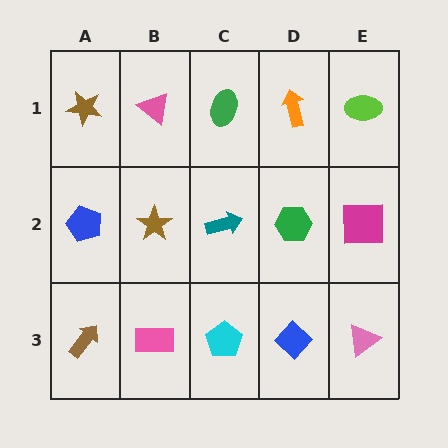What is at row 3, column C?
A cyan pentagon.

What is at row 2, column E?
A magenta square.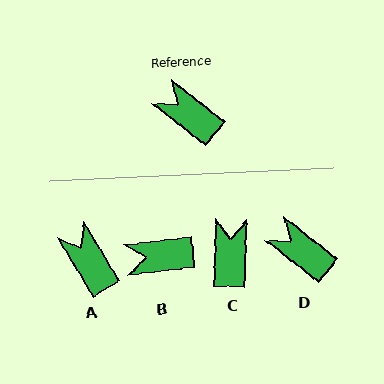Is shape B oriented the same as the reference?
No, it is off by about 45 degrees.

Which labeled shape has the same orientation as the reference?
D.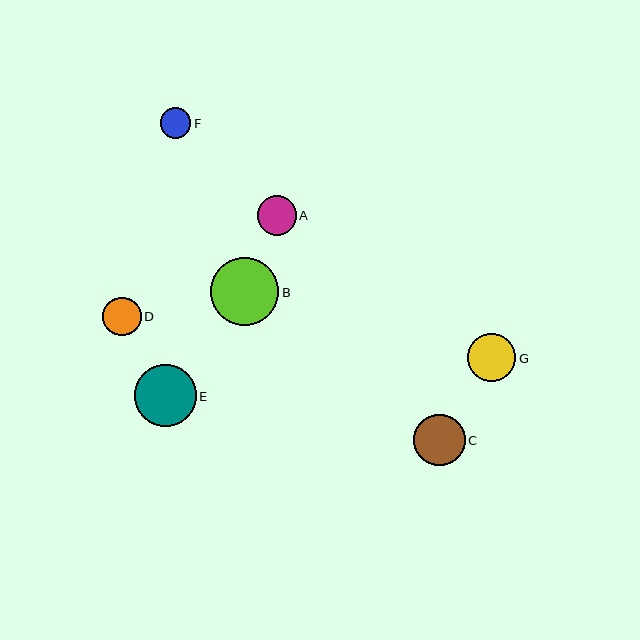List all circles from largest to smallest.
From largest to smallest: B, E, C, G, A, D, F.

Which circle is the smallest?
Circle F is the smallest with a size of approximately 31 pixels.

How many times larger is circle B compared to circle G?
Circle B is approximately 1.4 times the size of circle G.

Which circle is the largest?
Circle B is the largest with a size of approximately 68 pixels.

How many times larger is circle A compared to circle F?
Circle A is approximately 1.3 times the size of circle F.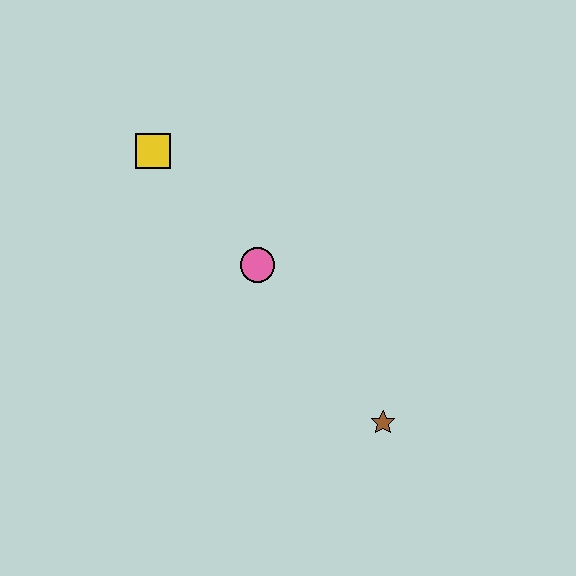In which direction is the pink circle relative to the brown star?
The pink circle is above the brown star.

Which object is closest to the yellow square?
The pink circle is closest to the yellow square.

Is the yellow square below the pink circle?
No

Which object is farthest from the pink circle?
The brown star is farthest from the pink circle.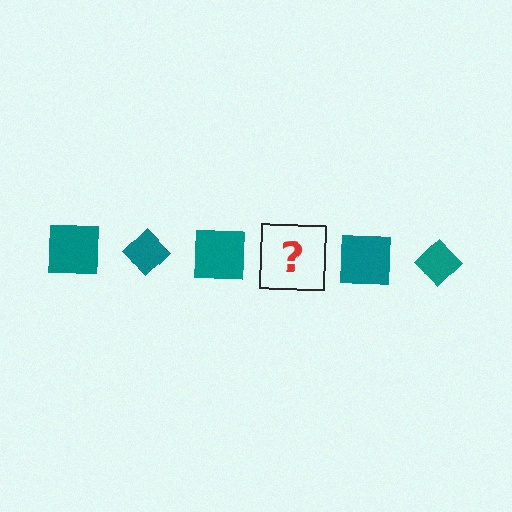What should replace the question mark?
The question mark should be replaced with a teal diamond.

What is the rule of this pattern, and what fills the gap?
The rule is that the pattern cycles through square, diamond shapes in teal. The gap should be filled with a teal diamond.